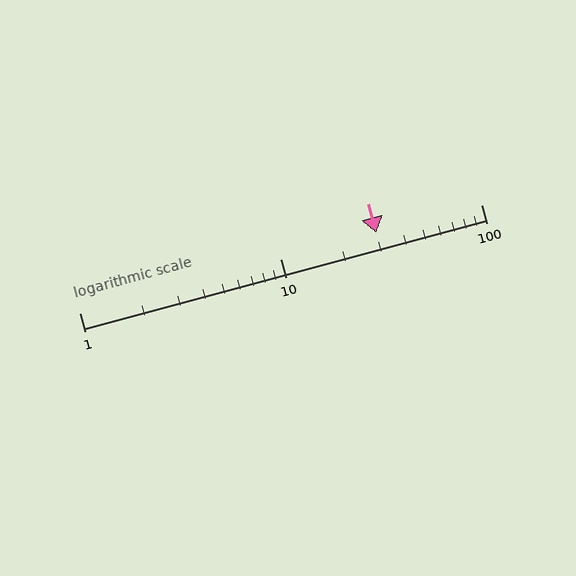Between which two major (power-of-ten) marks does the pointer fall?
The pointer is between 10 and 100.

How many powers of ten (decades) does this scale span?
The scale spans 2 decades, from 1 to 100.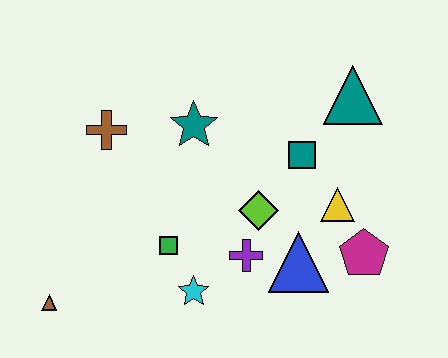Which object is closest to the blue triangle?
The purple cross is closest to the blue triangle.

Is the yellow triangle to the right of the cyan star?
Yes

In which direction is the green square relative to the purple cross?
The green square is to the left of the purple cross.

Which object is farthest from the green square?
The teal triangle is farthest from the green square.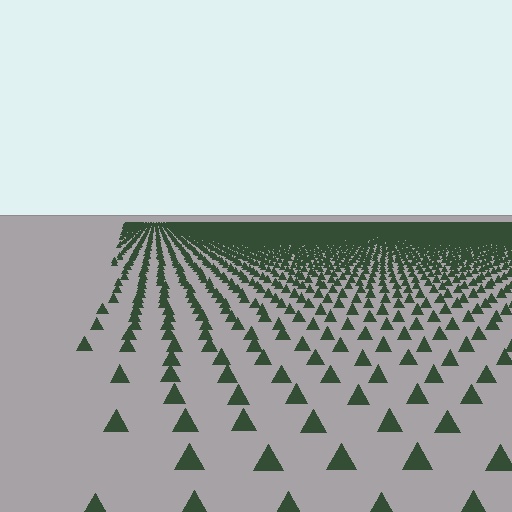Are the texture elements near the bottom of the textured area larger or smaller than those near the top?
Larger. Near the bottom, elements are closer to the viewer and appear at a bigger on-screen size.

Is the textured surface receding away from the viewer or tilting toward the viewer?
The surface is receding away from the viewer. Texture elements get smaller and denser toward the top.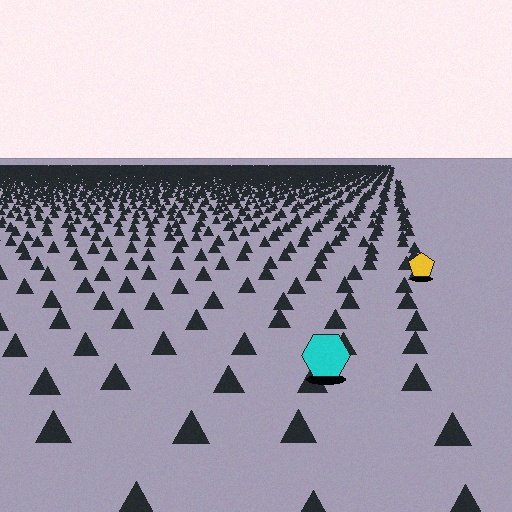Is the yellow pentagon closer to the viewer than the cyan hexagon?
No. The cyan hexagon is closer — you can tell from the texture gradient: the ground texture is coarser near it.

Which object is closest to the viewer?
The cyan hexagon is closest. The texture marks near it are larger and more spread out.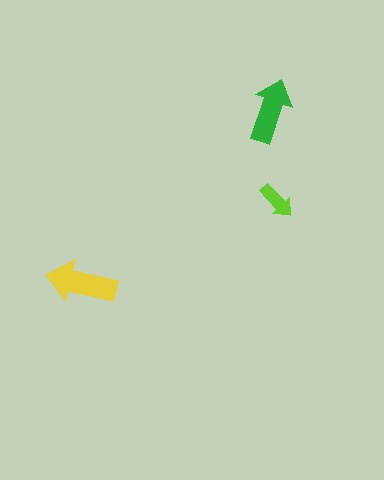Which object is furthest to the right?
The lime arrow is rightmost.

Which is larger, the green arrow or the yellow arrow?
The yellow one.